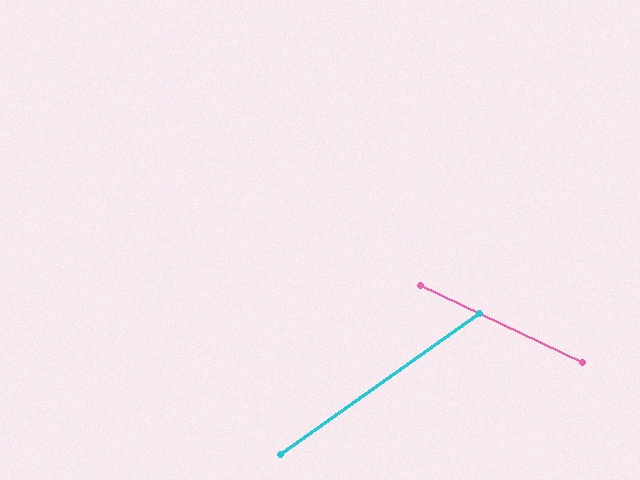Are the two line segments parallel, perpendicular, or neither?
Neither parallel nor perpendicular — they differ by about 61°.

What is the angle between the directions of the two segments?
Approximately 61 degrees.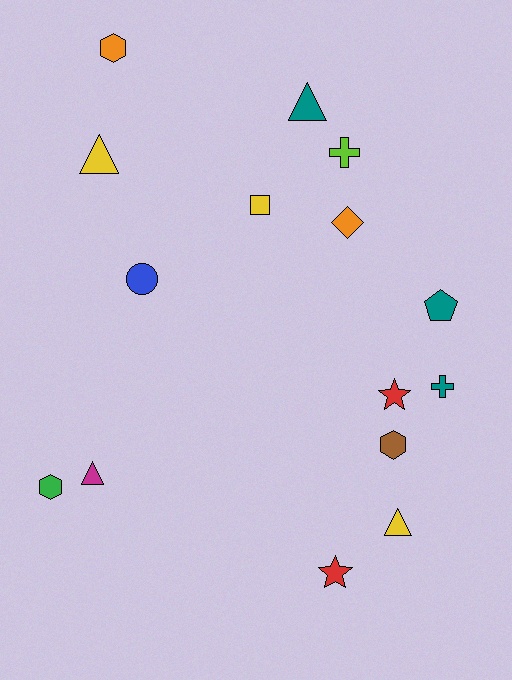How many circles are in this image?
There is 1 circle.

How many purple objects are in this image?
There are no purple objects.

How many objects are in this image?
There are 15 objects.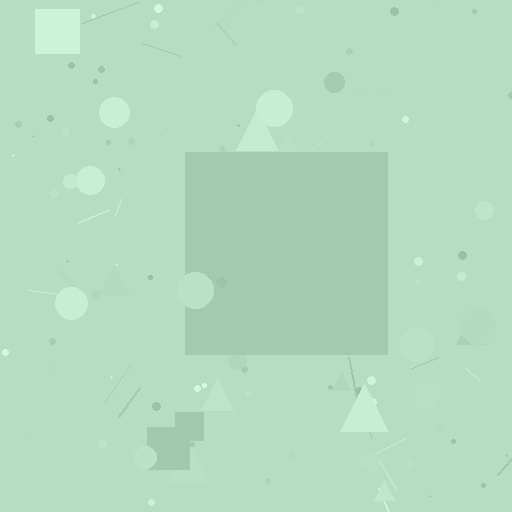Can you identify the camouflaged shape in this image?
The camouflaged shape is a square.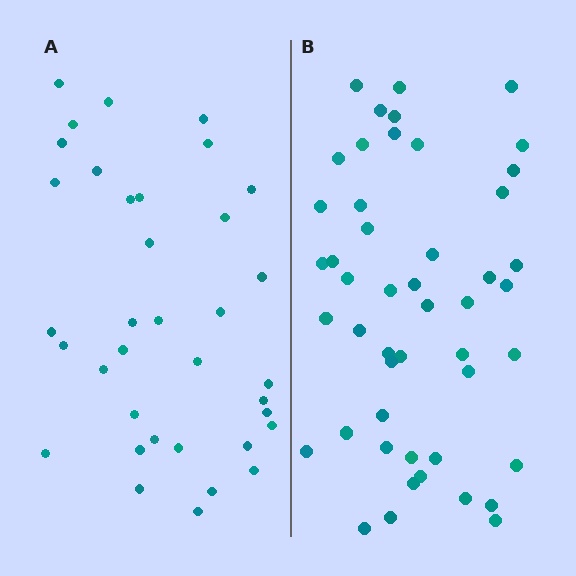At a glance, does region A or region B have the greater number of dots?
Region B (the right region) has more dots.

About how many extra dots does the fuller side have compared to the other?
Region B has roughly 12 or so more dots than region A.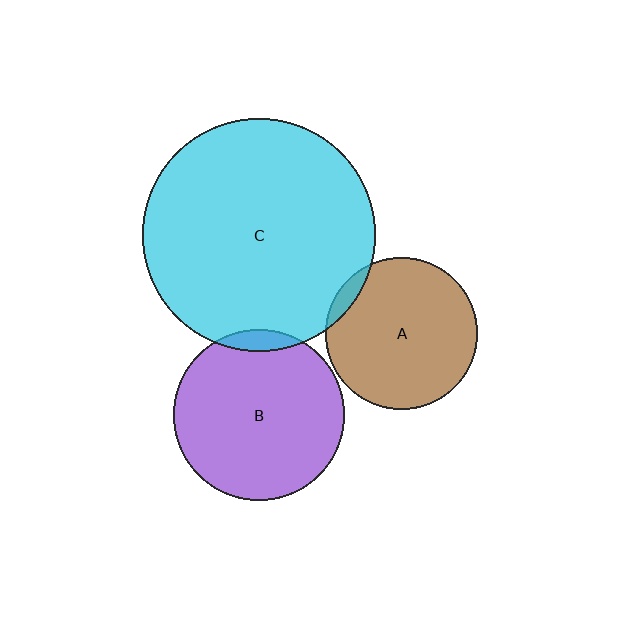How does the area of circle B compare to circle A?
Approximately 1.3 times.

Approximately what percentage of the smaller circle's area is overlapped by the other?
Approximately 5%.